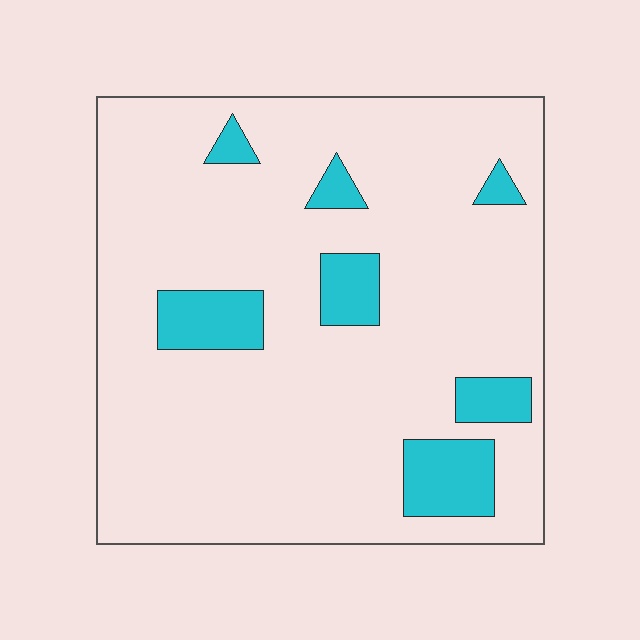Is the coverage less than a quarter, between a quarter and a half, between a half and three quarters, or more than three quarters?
Less than a quarter.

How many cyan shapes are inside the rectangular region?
7.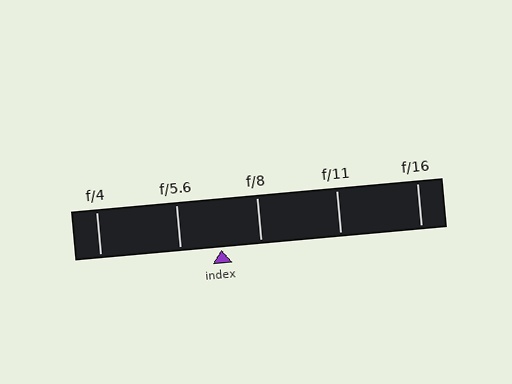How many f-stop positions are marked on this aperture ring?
There are 5 f-stop positions marked.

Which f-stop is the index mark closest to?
The index mark is closest to f/8.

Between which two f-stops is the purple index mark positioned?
The index mark is between f/5.6 and f/8.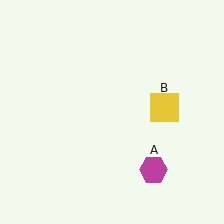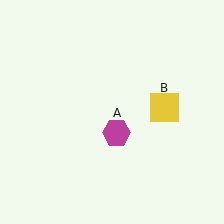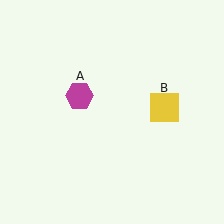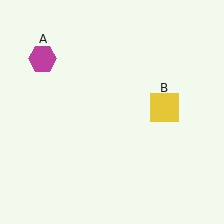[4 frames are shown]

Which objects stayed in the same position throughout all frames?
Yellow square (object B) remained stationary.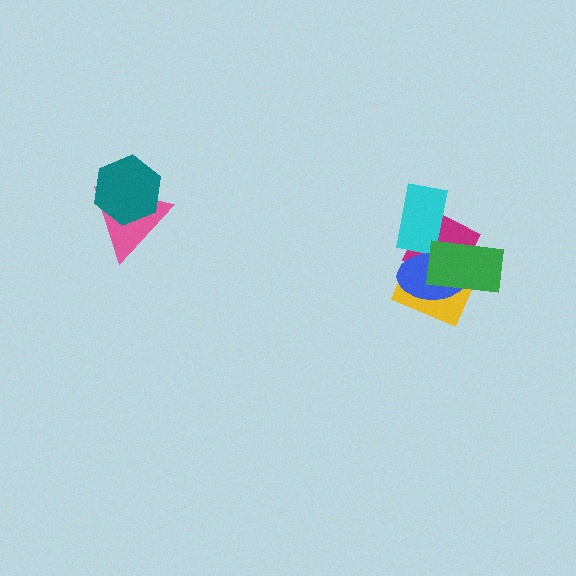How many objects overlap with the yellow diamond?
4 objects overlap with the yellow diamond.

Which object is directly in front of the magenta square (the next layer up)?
The cyan rectangle is directly in front of the magenta square.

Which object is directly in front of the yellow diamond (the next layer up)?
The magenta square is directly in front of the yellow diamond.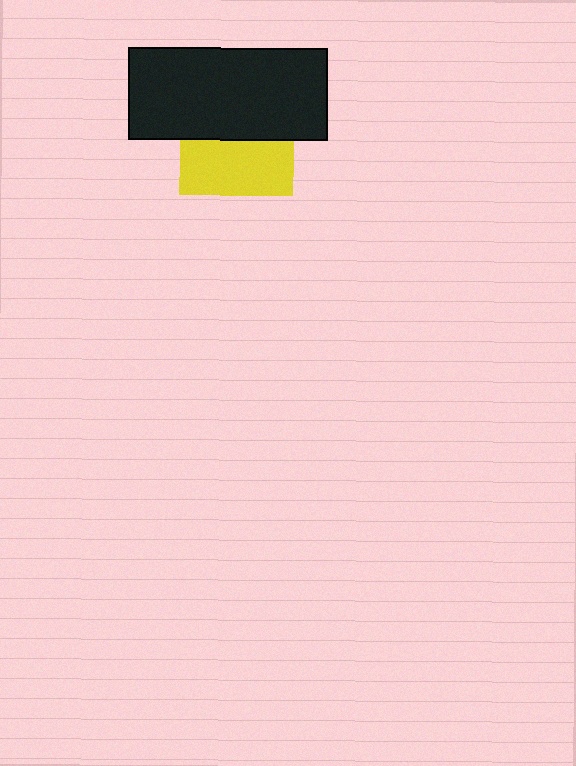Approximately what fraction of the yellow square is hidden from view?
Roughly 52% of the yellow square is hidden behind the black rectangle.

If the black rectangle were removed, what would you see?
You would see the complete yellow square.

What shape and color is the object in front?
The object in front is a black rectangle.